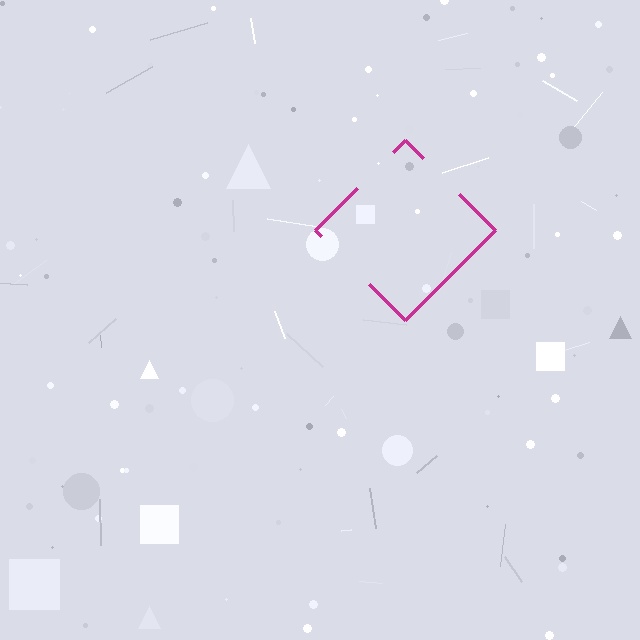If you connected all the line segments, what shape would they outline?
They would outline a diamond.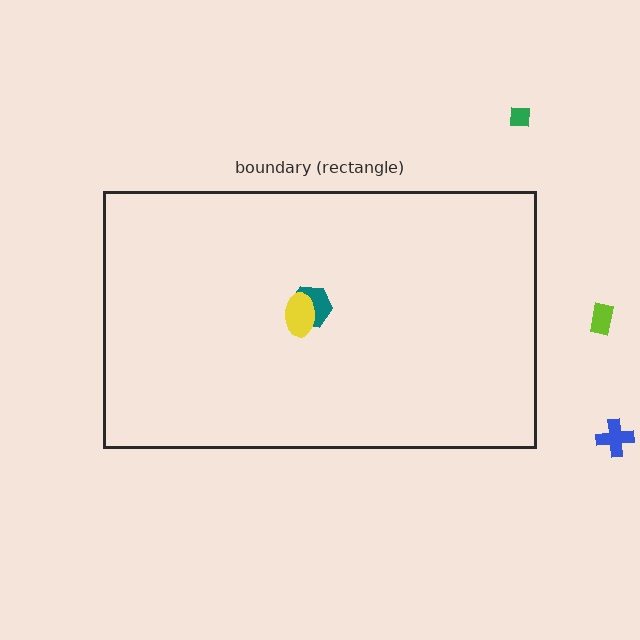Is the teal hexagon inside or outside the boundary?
Inside.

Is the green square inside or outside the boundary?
Outside.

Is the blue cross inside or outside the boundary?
Outside.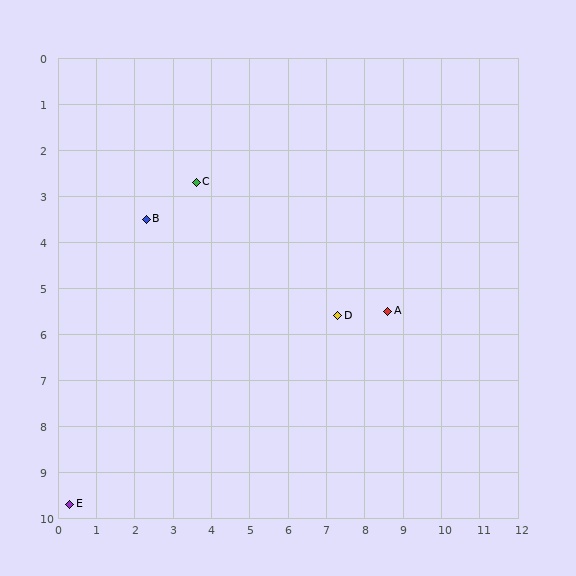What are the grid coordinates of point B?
Point B is at approximately (2.3, 3.5).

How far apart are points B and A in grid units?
Points B and A are about 6.6 grid units apart.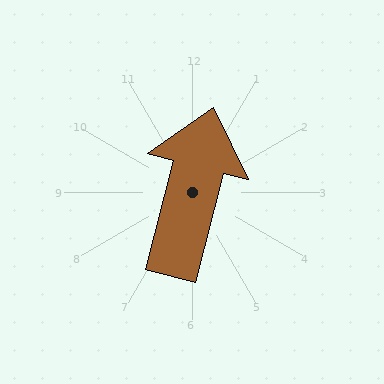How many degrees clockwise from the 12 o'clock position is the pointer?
Approximately 14 degrees.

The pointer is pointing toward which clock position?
Roughly 12 o'clock.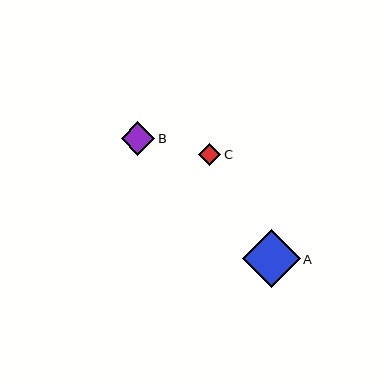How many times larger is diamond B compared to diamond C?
Diamond B is approximately 1.5 times the size of diamond C.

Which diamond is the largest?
Diamond A is the largest with a size of approximately 58 pixels.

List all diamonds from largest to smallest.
From largest to smallest: A, B, C.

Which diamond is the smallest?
Diamond C is the smallest with a size of approximately 22 pixels.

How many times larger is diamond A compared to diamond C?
Diamond A is approximately 2.6 times the size of diamond C.